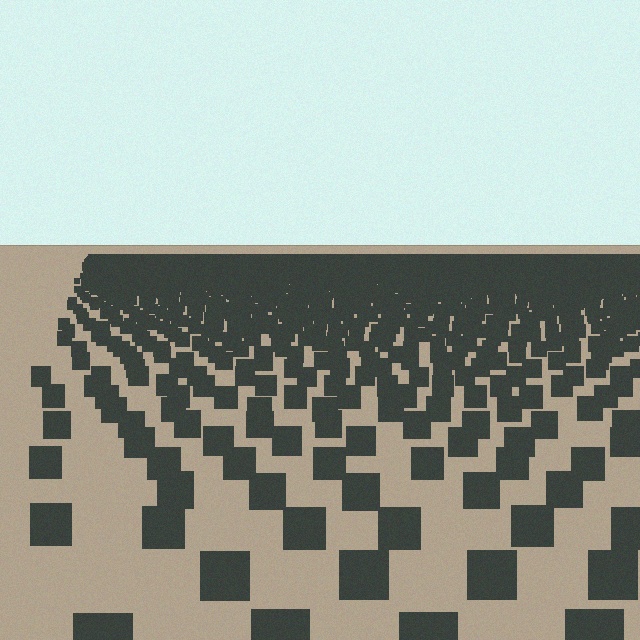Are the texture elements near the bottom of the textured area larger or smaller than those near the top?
Larger. Near the bottom, elements are closer to the viewer and appear at a bigger on-screen size.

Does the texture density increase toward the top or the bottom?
Density increases toward the top.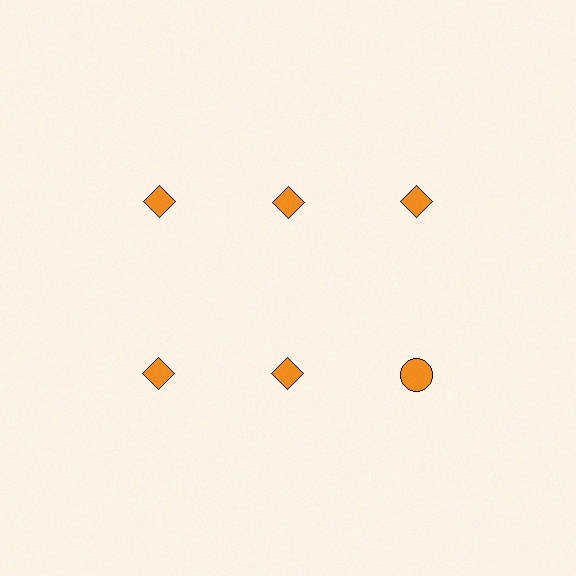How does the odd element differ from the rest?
It has a different shape: circle instead of diamond.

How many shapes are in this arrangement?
There are 6 shapes arranged in a grid pattern.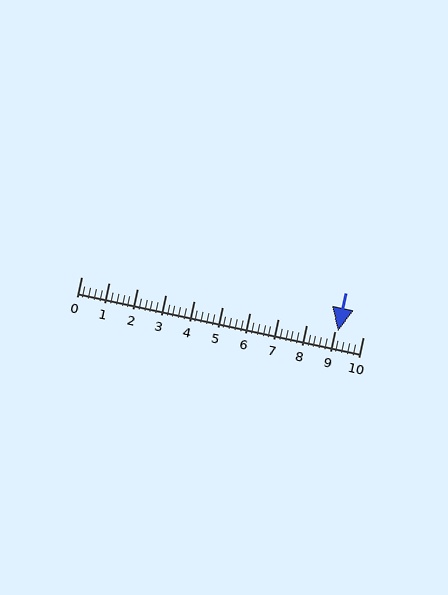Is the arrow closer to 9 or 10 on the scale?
The arrow is closer to 9.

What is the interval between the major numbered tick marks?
The major tick marks are spaced 1 units apart.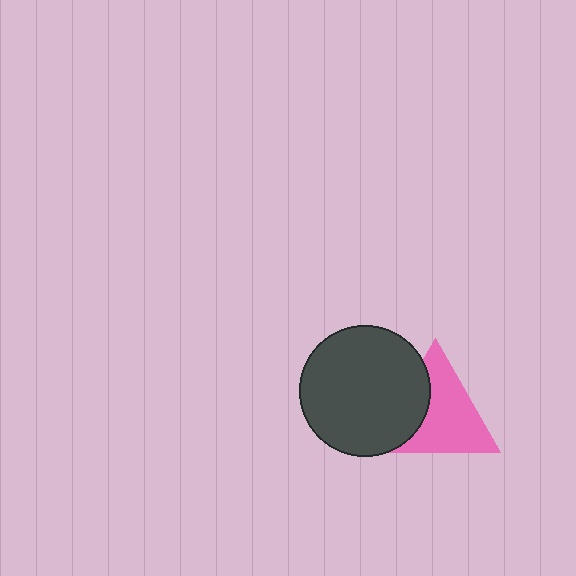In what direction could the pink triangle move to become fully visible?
The pink triangle could move right. That would shift it out from behind the dark gray circle entirely.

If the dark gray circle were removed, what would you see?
You would see the complete pink triangle.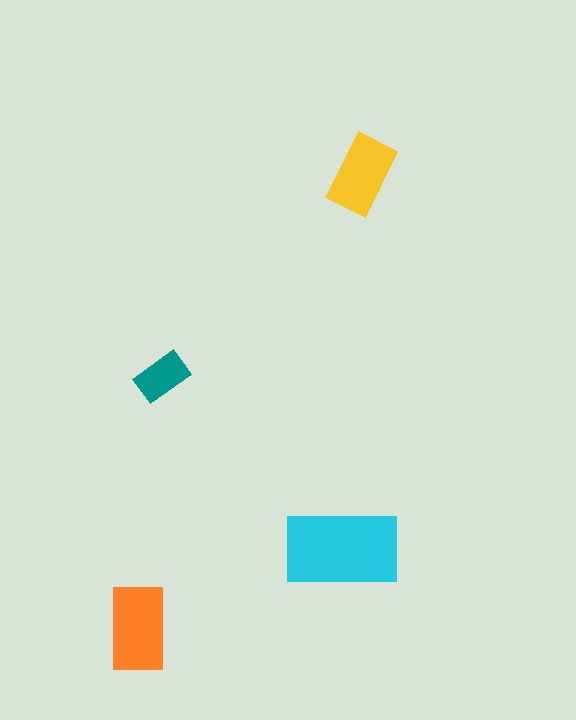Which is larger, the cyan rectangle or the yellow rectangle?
The cyan one.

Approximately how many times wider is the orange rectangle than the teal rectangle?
About 1.5 times wider.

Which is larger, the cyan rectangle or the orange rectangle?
The cyan one.